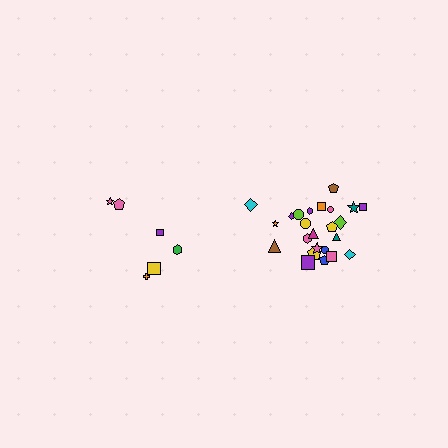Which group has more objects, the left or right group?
The right group.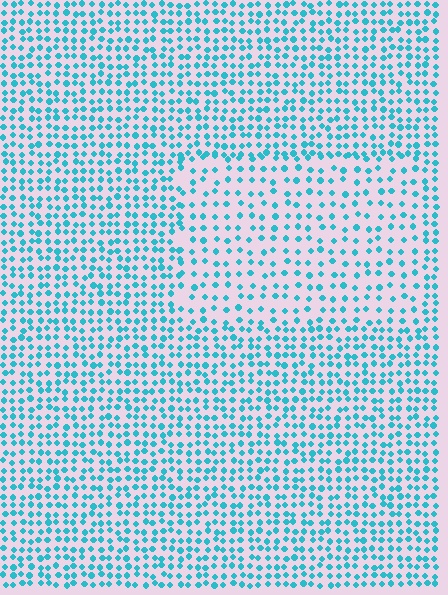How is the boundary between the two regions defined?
The boundary is defined by a change in element density (approximately 1.8x ratio). All elements are the same color, size, and shape.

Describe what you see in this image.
The image contains small cyan elements arranged at two different densities. A rectangle-shaped region is visible where the elements are less densely packed than the surrounding area.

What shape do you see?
I see a rectangle.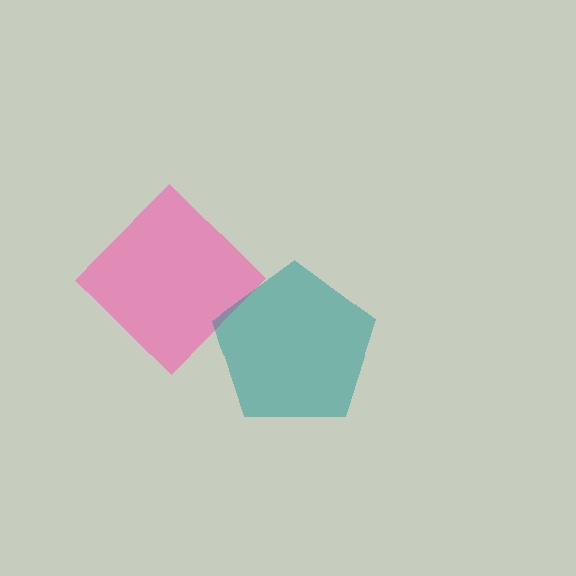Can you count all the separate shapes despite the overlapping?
Yes, there are 2 separate shapes.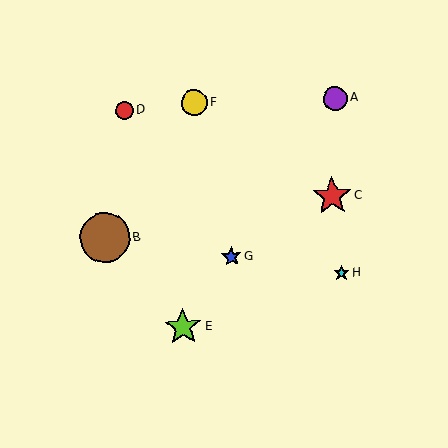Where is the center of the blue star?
The center of the blue star is at (231, 256).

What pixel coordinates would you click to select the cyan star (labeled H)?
Click at (342, 273) to select the cyan star H.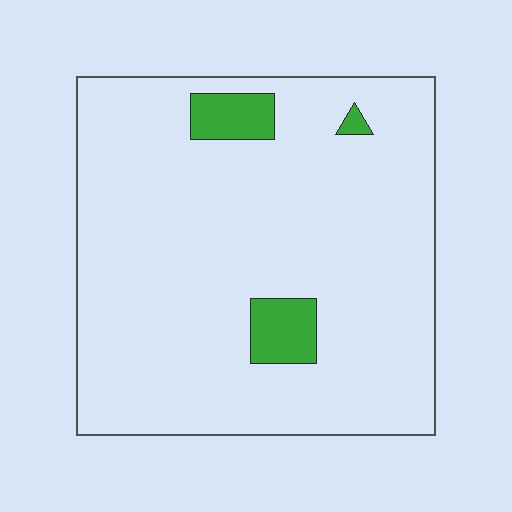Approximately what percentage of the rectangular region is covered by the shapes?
Approximately 5%.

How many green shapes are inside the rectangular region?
3.